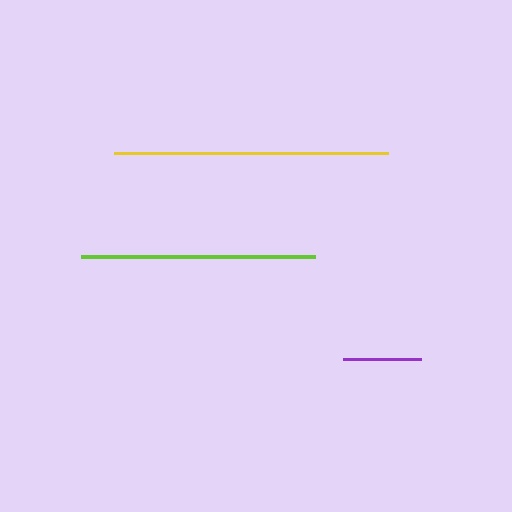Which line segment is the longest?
The yellow line is the longest at approximately 274 pixels.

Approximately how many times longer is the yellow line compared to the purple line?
The yellow line is approximately 3.5 times the length of the purple line.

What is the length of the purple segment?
The purple segment is approximately 78 pixels long.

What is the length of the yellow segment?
The yellow segment is approximately 274 pixels long.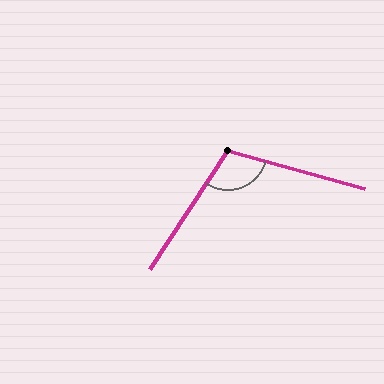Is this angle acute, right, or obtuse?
It is obtuse.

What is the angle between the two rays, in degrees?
Approximately 108 degrees.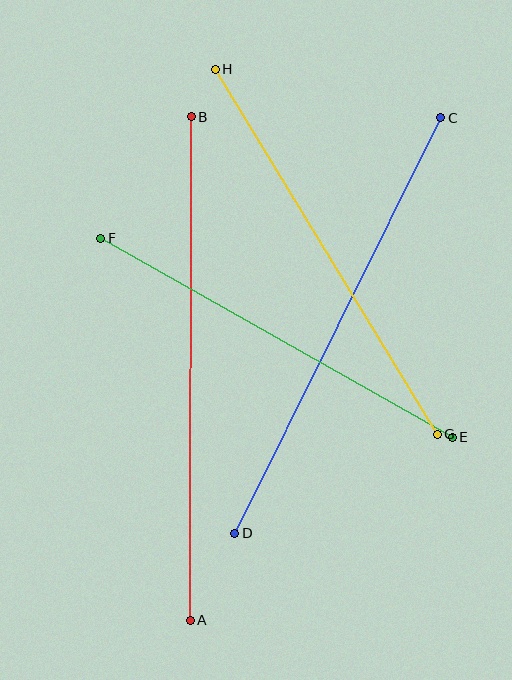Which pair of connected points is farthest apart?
Points A and B are farthest apart.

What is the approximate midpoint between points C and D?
The midpoint is at approximately (338, 325) pixels.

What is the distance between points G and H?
The distance is approximately 427 pixels.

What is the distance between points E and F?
The distance is approximately 404 pixels.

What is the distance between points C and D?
The distance is approximately 464 pixels.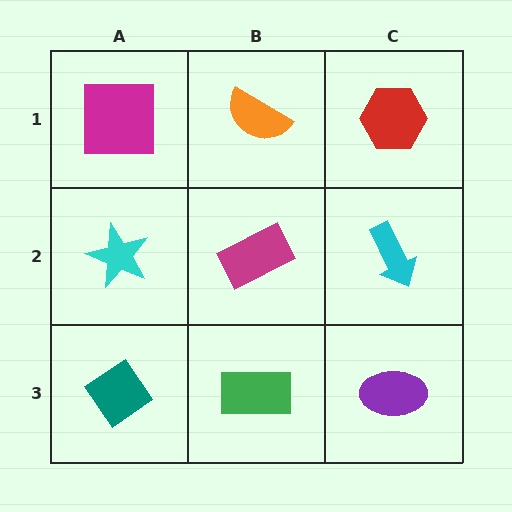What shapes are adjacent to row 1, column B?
A magenta rectangle (row 2, column B), a magenta square (row 1, column A), a red hexagon (row 1, column C).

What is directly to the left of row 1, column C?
An orange semicircle.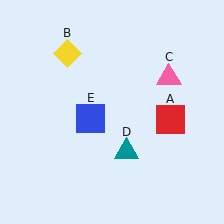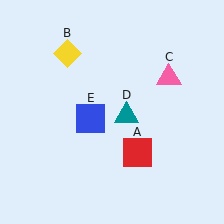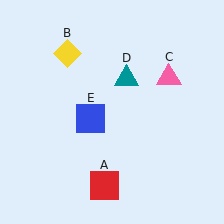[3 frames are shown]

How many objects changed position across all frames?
2 objects changed position: red square (object A), teal triangle (object D).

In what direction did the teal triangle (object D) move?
The teal triangle (object D) moved up.